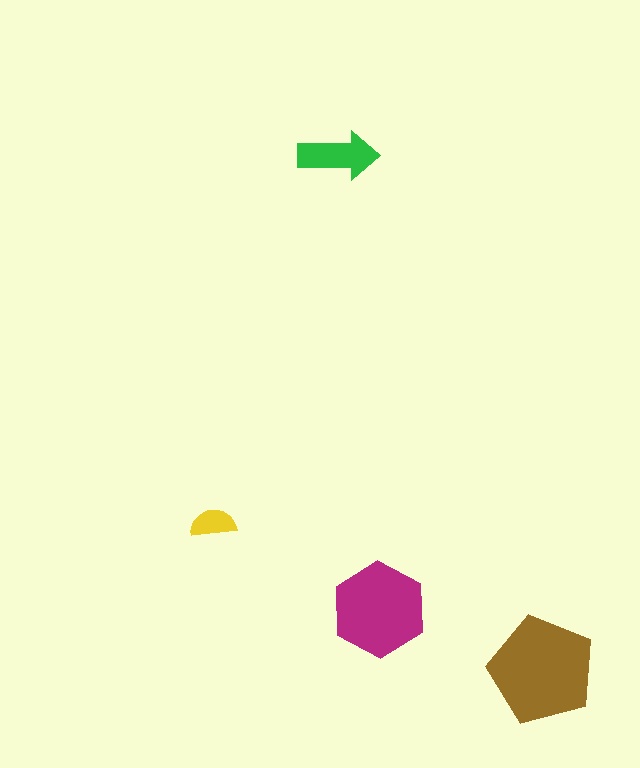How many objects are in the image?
There are 4 objects in the image.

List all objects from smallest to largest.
The yellow semicircle, the green arrow, the magenta hexagon, the brown pentagon.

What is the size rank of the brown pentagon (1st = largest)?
1st.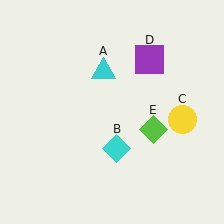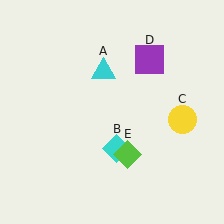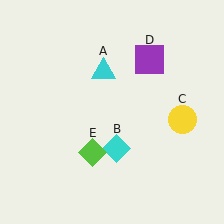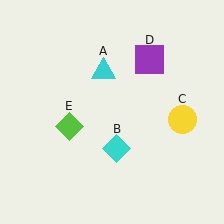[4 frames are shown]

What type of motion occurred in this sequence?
The lime diamond (object E) rotated clockwise around the center of the scene.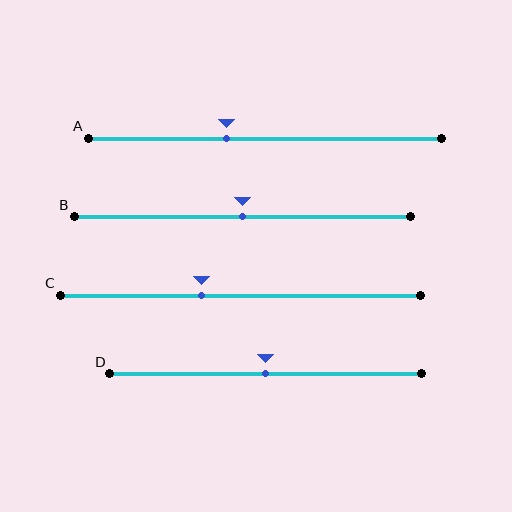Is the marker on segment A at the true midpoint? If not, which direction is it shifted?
No, the marker on segment A is shifted to the left by about 11% of the segment length.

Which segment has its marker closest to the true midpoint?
Segment B has its marker closest to the true midpoint.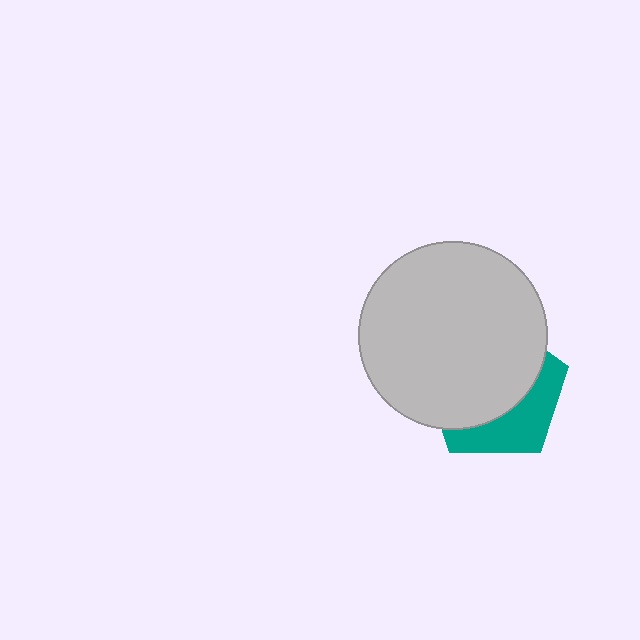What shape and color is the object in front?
The object in front is a light gray circle.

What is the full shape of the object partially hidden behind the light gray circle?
The partially hidden object is a teal pentagon.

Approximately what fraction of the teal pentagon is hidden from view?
Roughly 64% of the teal pentagon is hidden behind the light gray circle.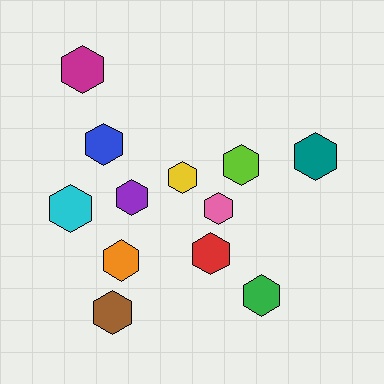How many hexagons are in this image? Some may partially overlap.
There are 12 hexagons.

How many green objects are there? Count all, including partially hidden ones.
There is 1 green object.